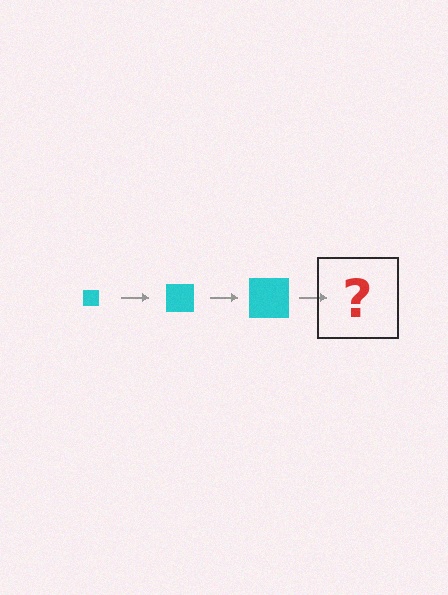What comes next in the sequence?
The next element should be a cyan square, larger than the previous one.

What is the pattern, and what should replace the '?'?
The pattern is that the square gets progressively larger each step. The '?' should be a cyan square, larger than the previous one.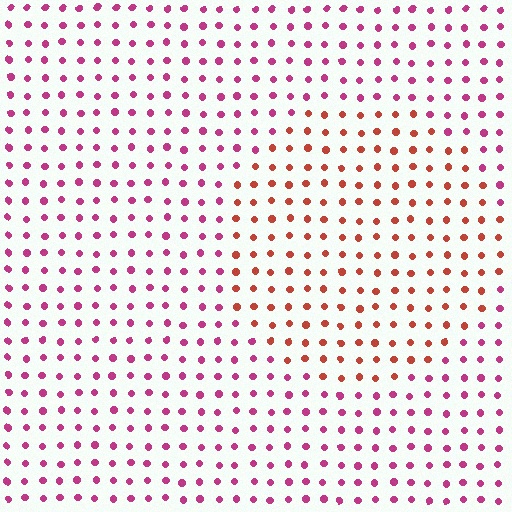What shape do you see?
I see a circle.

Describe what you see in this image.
The image is filled with small magenta elements in a uniform arrangement. A circle-shaped region is visible where the elements are tinted to a slightly different hue, forming a subtle color boundary.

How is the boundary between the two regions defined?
The boundary is defined purely by a slight shift in hue (about 41 degrees). Spacing, size, and orientation are identical on both sides.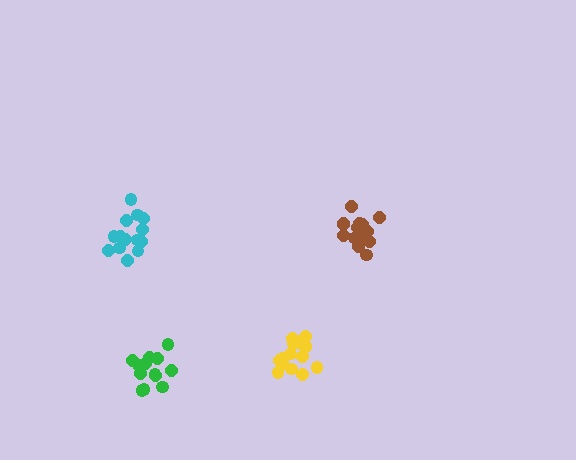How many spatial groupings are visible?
There are 4 spatial groupings.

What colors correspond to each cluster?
The clusters are colored: green, brown, cyan, yellow.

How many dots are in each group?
Group 1: 14 dots, Group 2: 14 dots, Group 3: 14 dots, Group 4: 15 dots (57 total).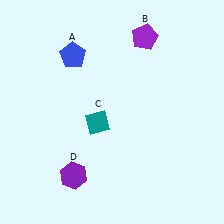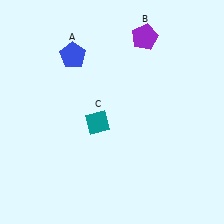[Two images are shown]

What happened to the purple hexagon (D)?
The purple hexagon (D) was removed in Image 2. It was in the bottom-left area of Image 1.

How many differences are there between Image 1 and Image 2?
There is 1 difference between the two images.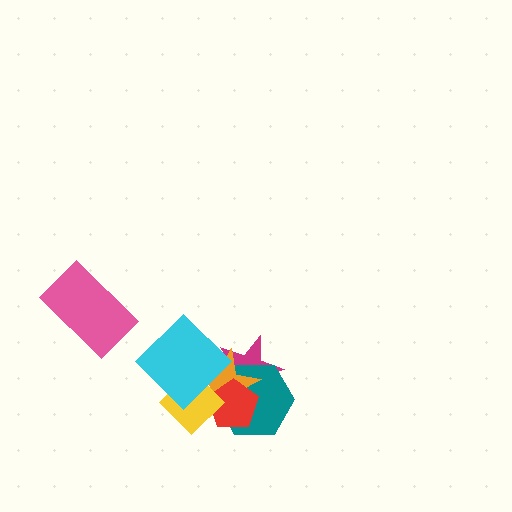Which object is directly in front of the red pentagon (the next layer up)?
The yellow diamond is directly in front of the red pentagon.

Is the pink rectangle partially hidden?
No, no other shape covers it.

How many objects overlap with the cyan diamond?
4 objects overlap with the cyan diamond.